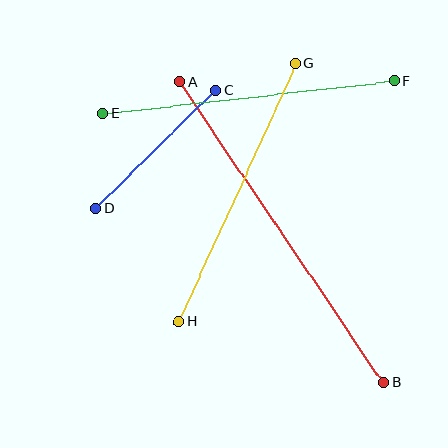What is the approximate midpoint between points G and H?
The midpoint is at approximately (237, 193) pixels.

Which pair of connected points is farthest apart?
Points A and B are farthest apart.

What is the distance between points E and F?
The distance is approximately 293 pixels.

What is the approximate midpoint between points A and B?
The midpoint is at approximately (281, 232) pixels.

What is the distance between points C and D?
The distance is approximately 168 pixels.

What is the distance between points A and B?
The distance is approximately 363 pixels.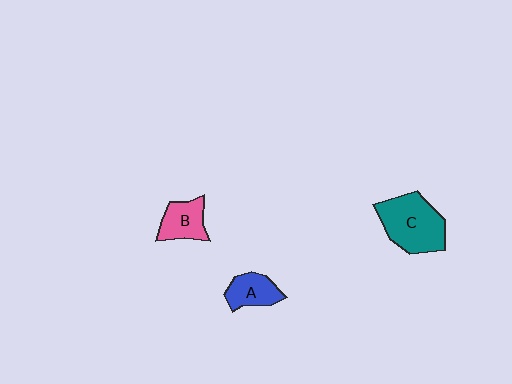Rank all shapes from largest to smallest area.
From largest to smallest: C (teal), B (pink), A (blue).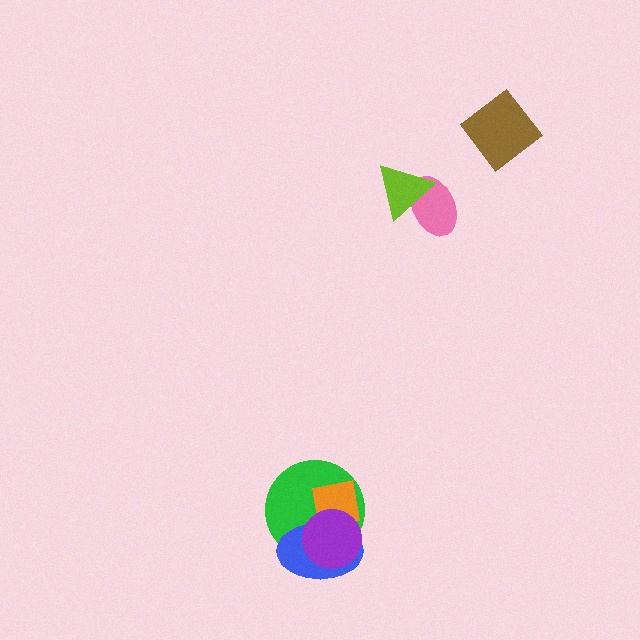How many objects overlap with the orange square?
3 objects overlap with the orange square.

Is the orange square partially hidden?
Yes, it is partially covered by another shape.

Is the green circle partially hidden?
Yes, it is partially covered by another shape.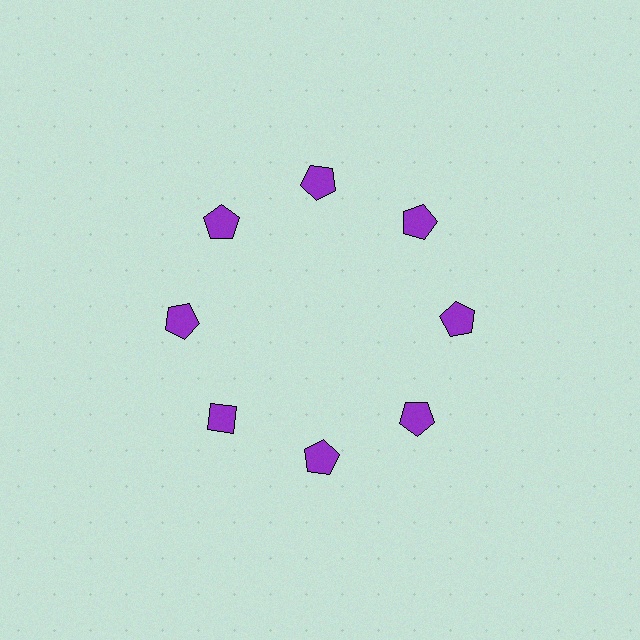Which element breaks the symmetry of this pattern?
The purple diamond at roughly the 8 o'clock position breaks the symmetry. All other shapes are purple pentagons.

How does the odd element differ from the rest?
It has a different shape: diamond instead of pentagon.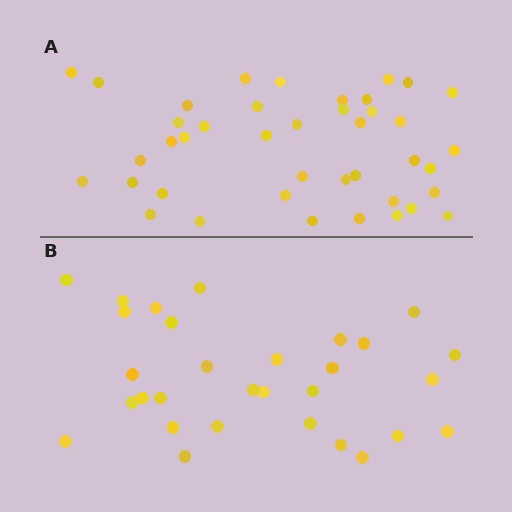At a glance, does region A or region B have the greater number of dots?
Region A (the top region) has more dots.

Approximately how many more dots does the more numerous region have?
Region A has roughly 12 or so more dots than region B.